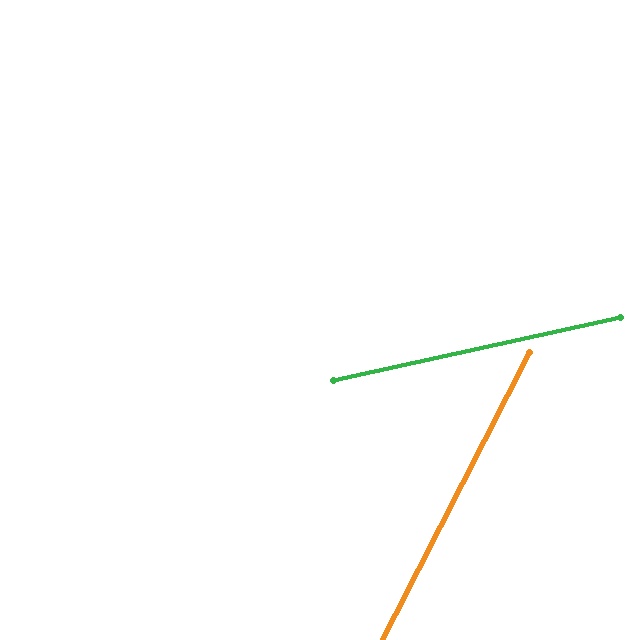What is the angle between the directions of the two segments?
Approximately 51 degrees.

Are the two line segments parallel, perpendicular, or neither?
Neither parallel nor perpendicular — they differ by about 51°.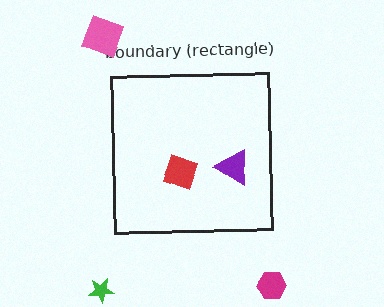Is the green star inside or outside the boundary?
Outside.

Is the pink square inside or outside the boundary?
Outside.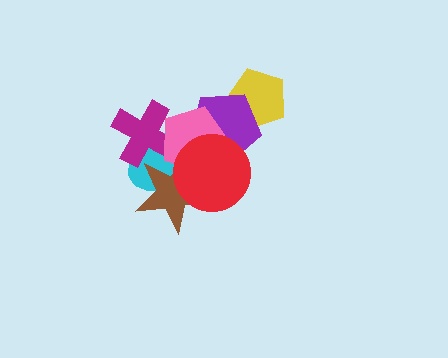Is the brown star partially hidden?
Yes, it is partially covered by another shape.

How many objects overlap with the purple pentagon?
4 objects overlap with the purple pentagon.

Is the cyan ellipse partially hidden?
Yes, it is partially covered by another shape.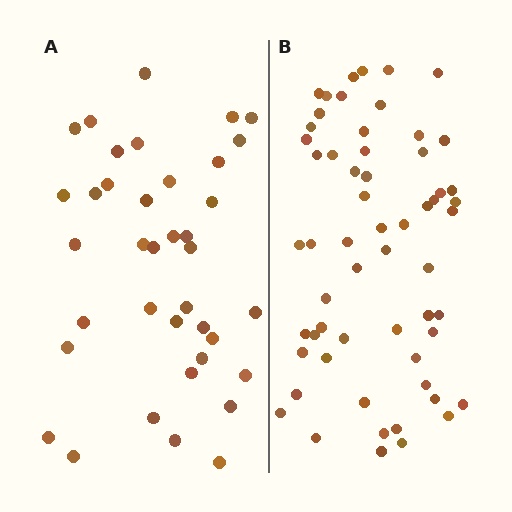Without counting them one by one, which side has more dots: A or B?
Region B (the right region) has more dots.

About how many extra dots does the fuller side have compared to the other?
Region B has approximately 20 more dots than region A.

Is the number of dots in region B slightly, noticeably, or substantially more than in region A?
Region B has substantially more. The ratio is roughly 1.6 to 1.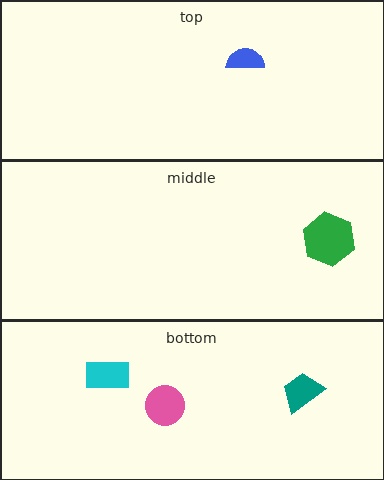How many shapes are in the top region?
1.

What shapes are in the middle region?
The green hexagon.